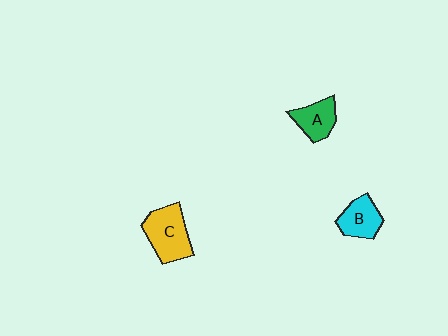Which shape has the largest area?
Shape C (yellow).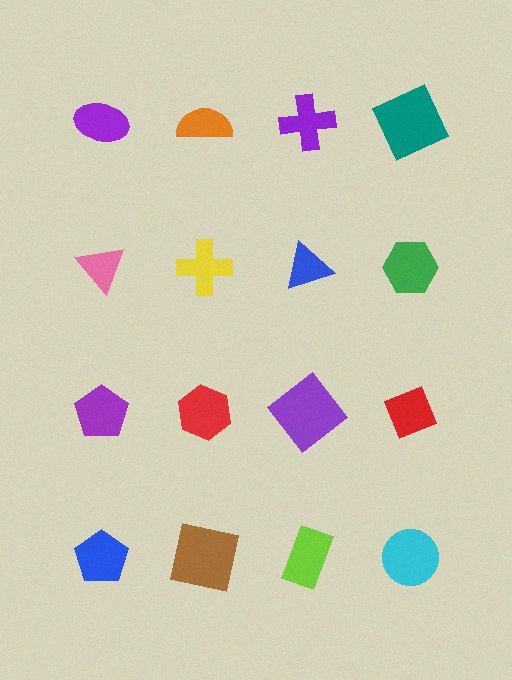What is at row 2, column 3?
A blue triangle.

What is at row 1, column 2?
An orange semicircle.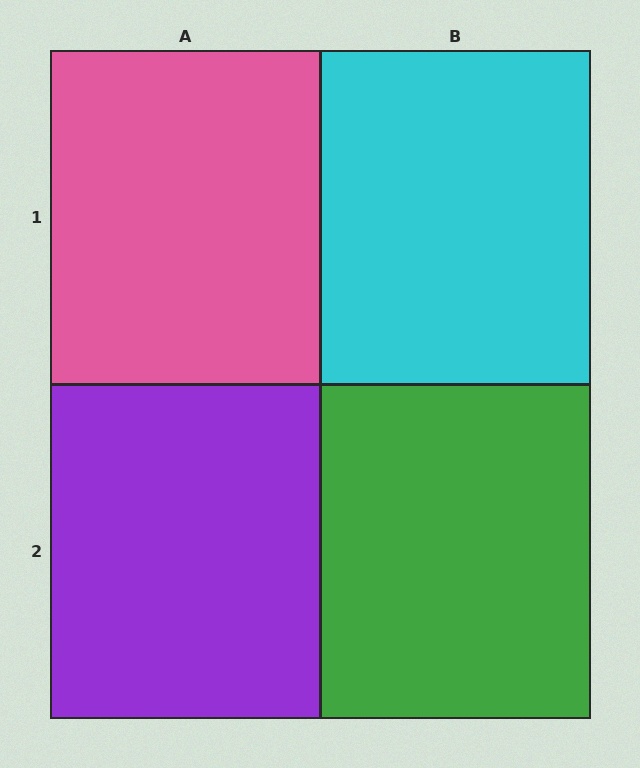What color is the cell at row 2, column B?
Green.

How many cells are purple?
1 cell is purple.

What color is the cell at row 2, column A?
Purple.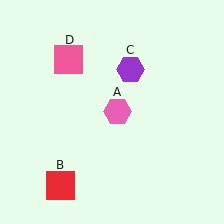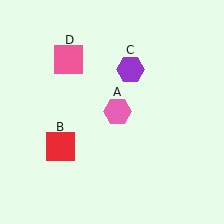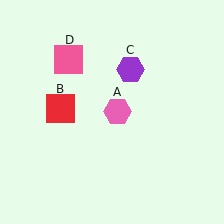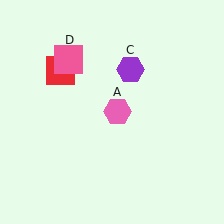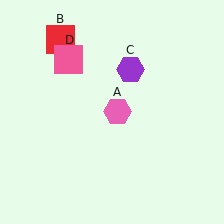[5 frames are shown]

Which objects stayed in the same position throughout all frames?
Pink hexagon (object A) and purple hexagon (object C) and pink square (object D) remained stationary.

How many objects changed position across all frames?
1 object changed position: red square (object B).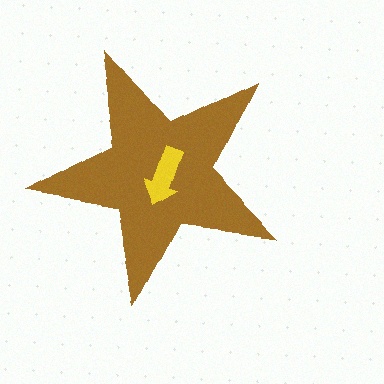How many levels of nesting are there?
2.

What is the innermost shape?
The yellow arrow.